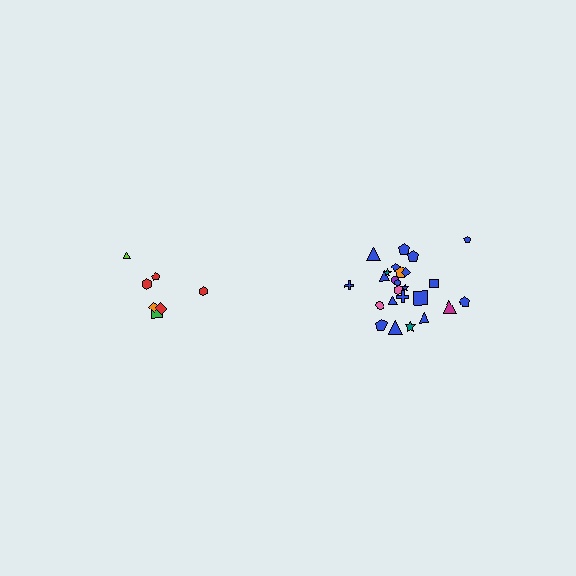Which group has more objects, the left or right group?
The right group.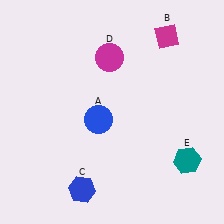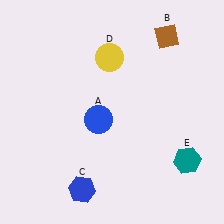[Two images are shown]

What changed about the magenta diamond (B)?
In Image 1, B is magenta. In Image 2, it changed to brown.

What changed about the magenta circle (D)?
In Image 1, D is magenta. In Image 2, it changed to yellow.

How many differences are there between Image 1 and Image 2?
There are 2 differences between the two images.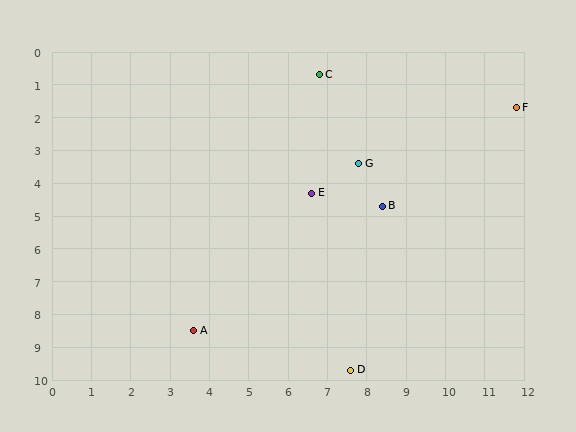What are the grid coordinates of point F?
Point F is at approximately (11.8, 1.7).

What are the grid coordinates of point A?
Point A is at approximately (3.6, 8.5).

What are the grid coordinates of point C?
Point C is at approximately (6.8, 0.7).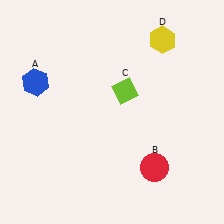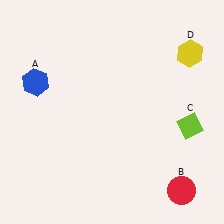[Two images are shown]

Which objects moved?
The objects that moved are: the red circle (B), the lime diamond (C), the yellow hexagon (D).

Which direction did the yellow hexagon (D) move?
The yellow hexagon (D) moved right.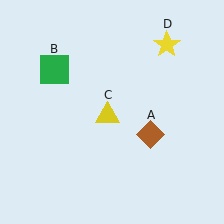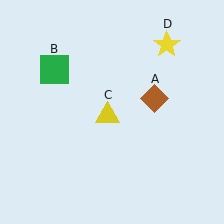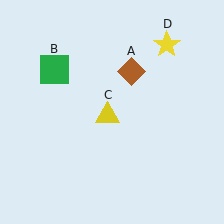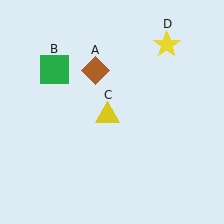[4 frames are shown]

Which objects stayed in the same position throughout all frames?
Green square (object B) and yellow triangle (object C) and yellow star (object D) remained stationary.